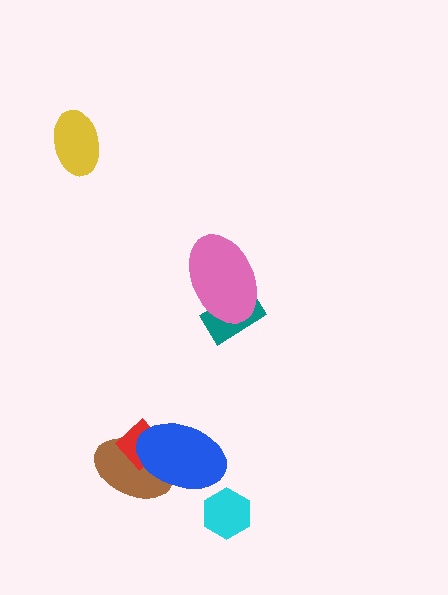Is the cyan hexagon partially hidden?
No, no other shape covers it.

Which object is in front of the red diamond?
The blue ellipse is in front of the red diamond.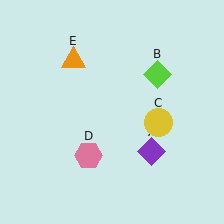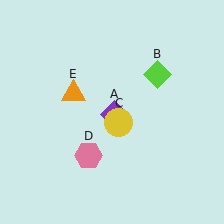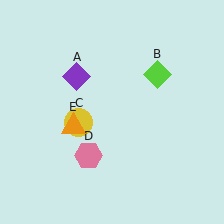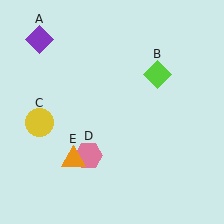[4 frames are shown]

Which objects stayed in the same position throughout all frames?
Lime diamond (object B) and pink hexagon (object D) remained stationary.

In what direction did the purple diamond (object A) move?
The purple diamond (object A) moved up and to the left.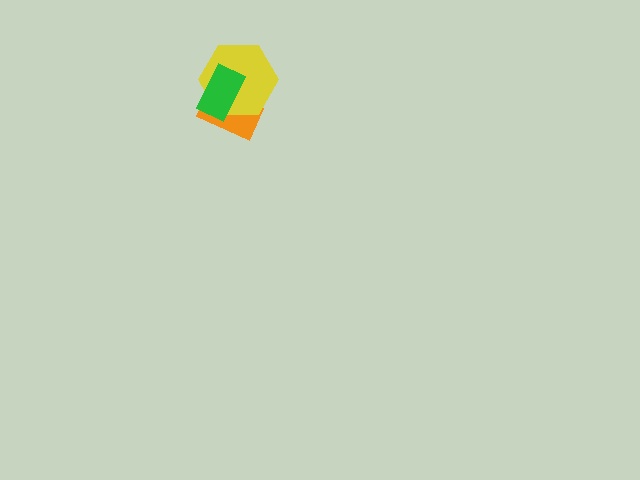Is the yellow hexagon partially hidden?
Yes, it is partially covered by another shape.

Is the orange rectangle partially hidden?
Yes, it is partially covered by another shape.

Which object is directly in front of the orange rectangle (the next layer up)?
The yellow hexagon is directly in front of the orange rectangle.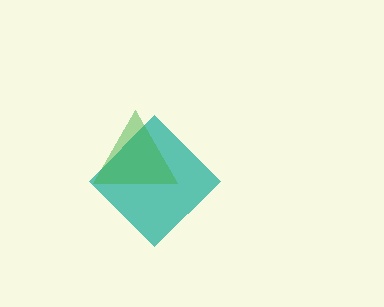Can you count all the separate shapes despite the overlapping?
Yes, there are 2 separate shapes.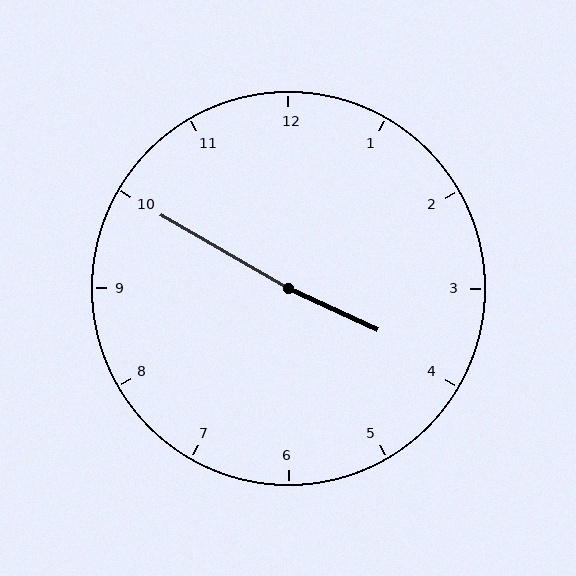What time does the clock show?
3:50.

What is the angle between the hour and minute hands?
Approximately 175 degrees.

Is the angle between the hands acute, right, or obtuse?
It is obtuse.